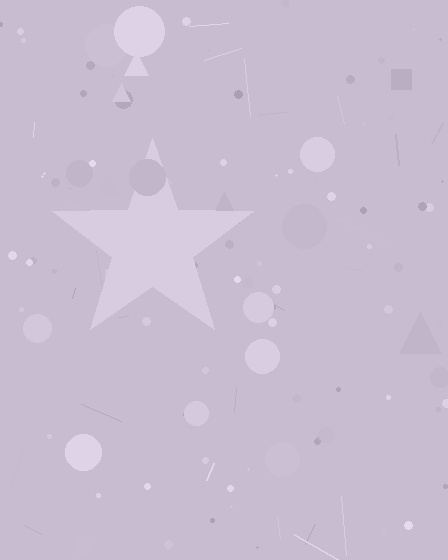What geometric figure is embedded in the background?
A star is embedded in the background.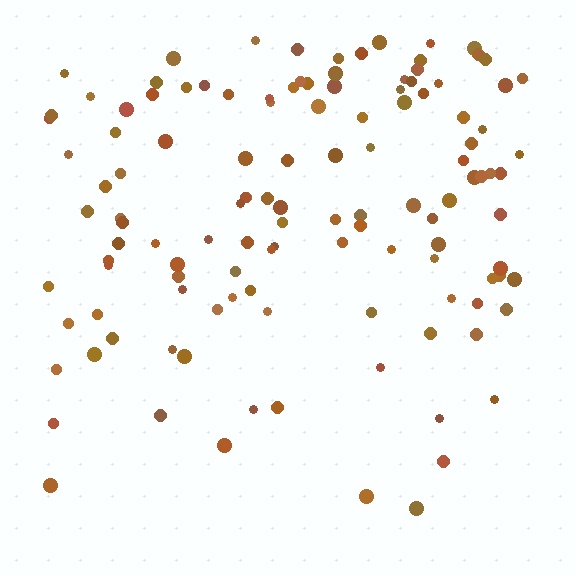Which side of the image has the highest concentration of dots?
The top.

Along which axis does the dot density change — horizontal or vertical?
Vertical.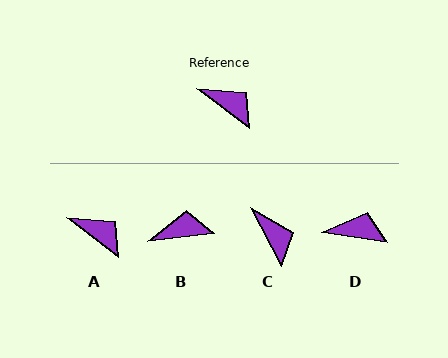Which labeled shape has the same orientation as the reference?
A.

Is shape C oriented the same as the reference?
No, it is off by about 24 degrees.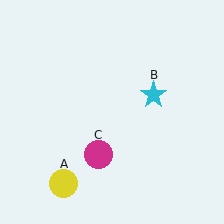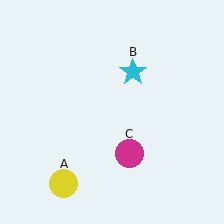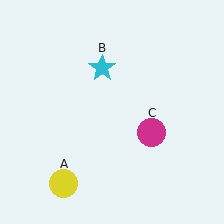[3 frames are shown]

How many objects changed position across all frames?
2 objects changed position: cyan star (object B), magenta circle (object C).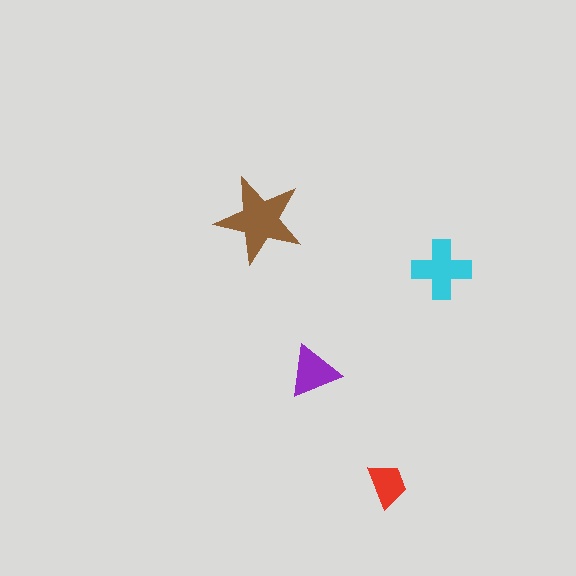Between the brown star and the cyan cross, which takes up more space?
The brown star.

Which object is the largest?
The brown star.